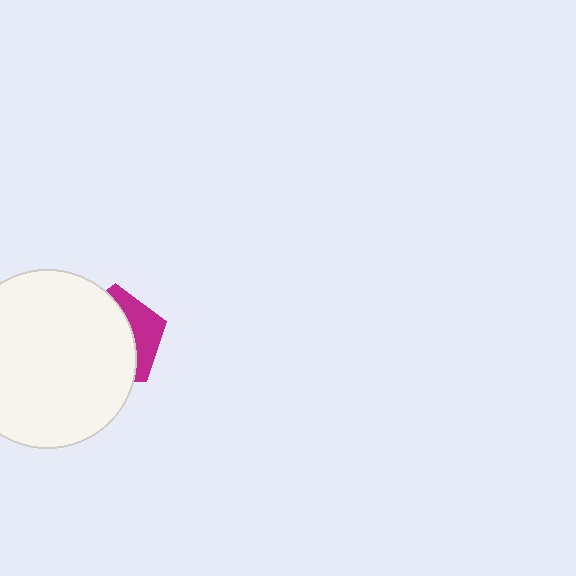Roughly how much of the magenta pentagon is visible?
A small part of it is visible (roughly 32%).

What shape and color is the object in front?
The object in front is a white circle.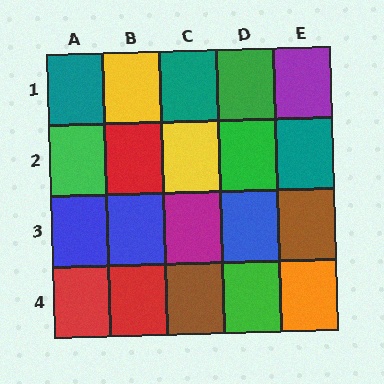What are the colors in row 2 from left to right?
Green, red, yellow, green, teal.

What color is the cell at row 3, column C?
Magenta.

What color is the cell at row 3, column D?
Blue.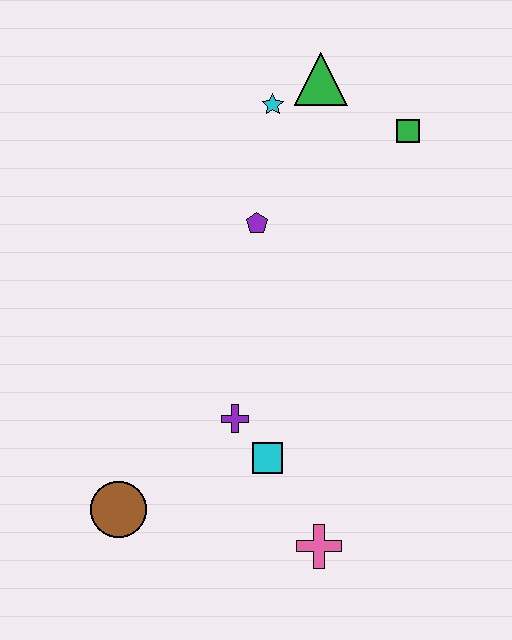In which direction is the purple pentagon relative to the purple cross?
The purple pentagon is above the purple cross.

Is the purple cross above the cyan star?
No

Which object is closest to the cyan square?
The purple cross is closest to the cyan square.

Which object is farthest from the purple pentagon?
The pink cross is farthest from the purple pentagon.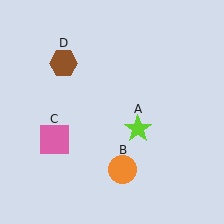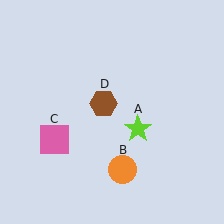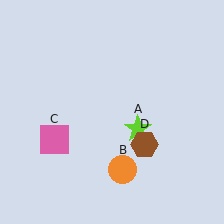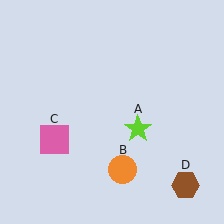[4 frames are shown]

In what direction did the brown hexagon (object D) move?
The brown hexagon (object D) moved down and to the right.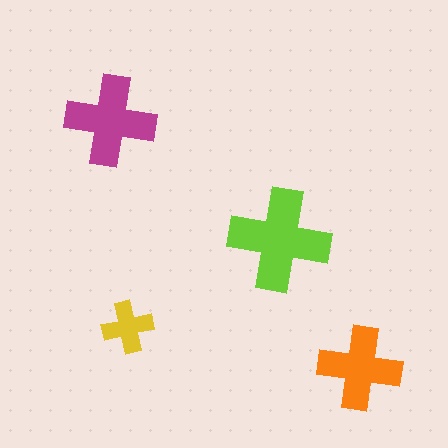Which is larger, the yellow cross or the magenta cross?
The magenta one.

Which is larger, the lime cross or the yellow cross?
The lime one.